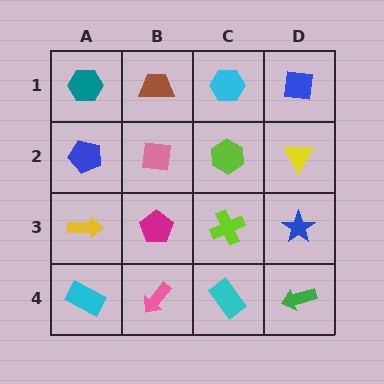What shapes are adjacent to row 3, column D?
A yellow triangle (row 2, column D), a green arrow (row 4, column D), a lime cross (row 3, column C).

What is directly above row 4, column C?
A lime cross.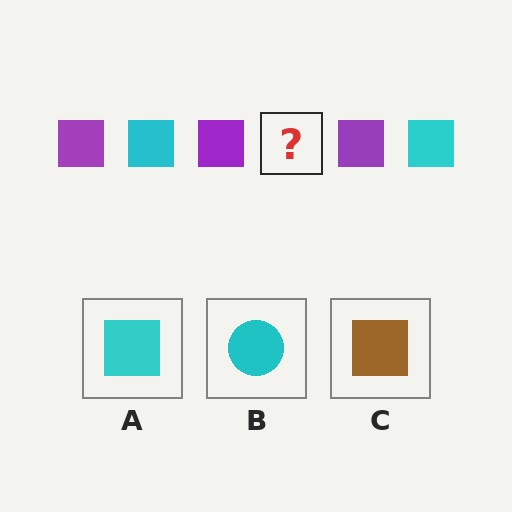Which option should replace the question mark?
Option A.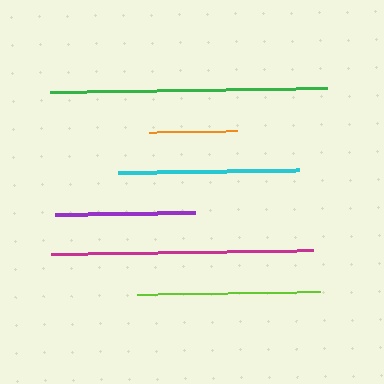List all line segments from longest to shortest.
From longest to shortest: green, magenta, lime, cyan, purple, orange.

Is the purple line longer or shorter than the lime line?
The lime line is longer than the purple line.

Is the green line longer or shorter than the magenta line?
The green line is longer than the magenta line.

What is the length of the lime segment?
The lime segment is approximately 183 pixels long.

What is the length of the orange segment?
The orange segment is approximately 88 pixels long.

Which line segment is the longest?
The green line is the longest at approximately 277 pixels.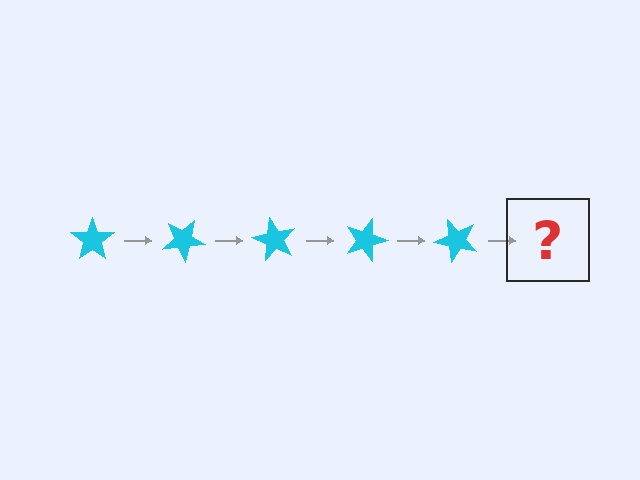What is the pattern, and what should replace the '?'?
The pattern is that the star rotates 30 degrees each step. The '?' should be a cyan star rotated 150 degrees.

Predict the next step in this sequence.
The next step is a cyan star rotated 150 degrees.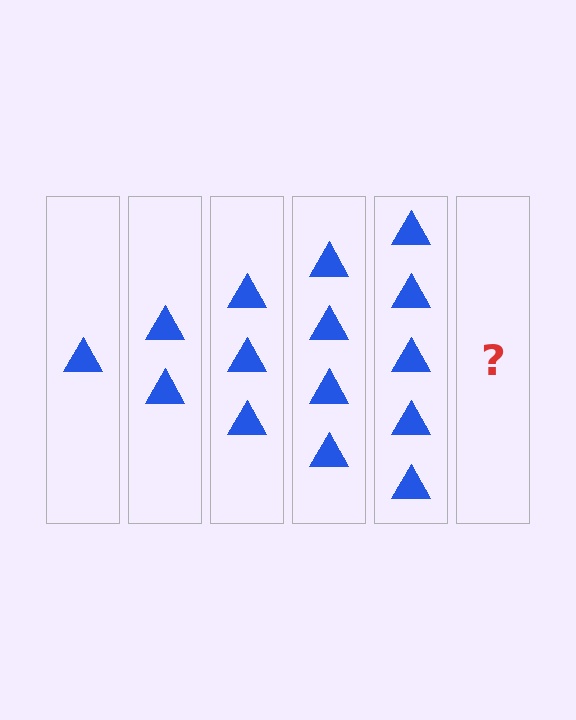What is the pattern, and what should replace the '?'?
The pattern is that each step adds one more triangle. The '?' should be 6 triangles.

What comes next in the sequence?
The next element should be 6 triangles.